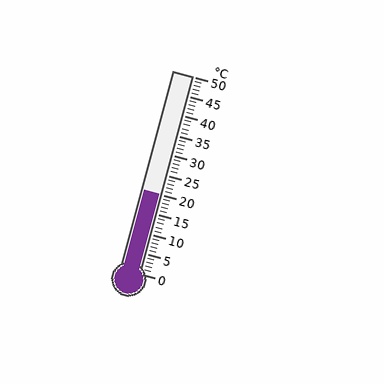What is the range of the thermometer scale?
The thermometer scale ranges from 0°C to 50°C.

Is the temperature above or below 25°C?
The temperature is below 25°C.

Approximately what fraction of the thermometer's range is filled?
The thermometer is filled to approximately 40% of its range.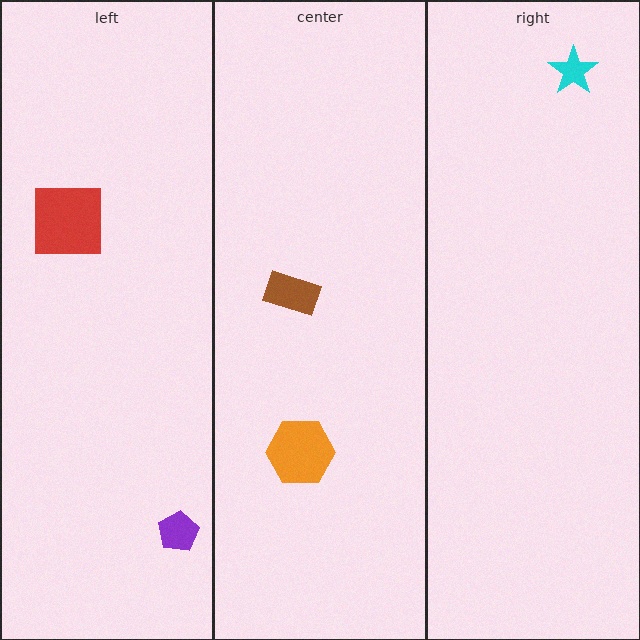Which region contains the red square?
The left region.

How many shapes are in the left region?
2.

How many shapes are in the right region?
1.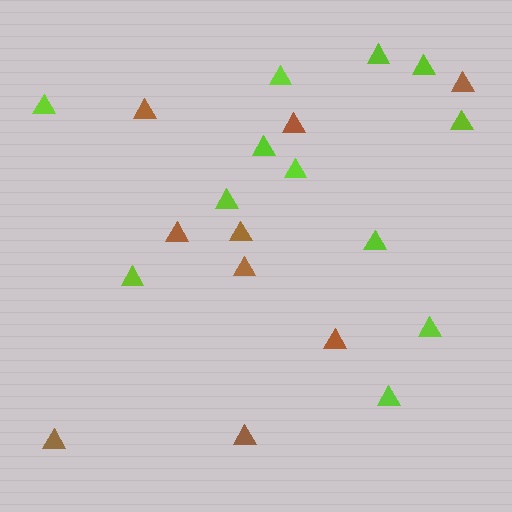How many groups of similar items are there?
There are 2 groups: one group of brown triangles (9) and one group of lime triangles (12).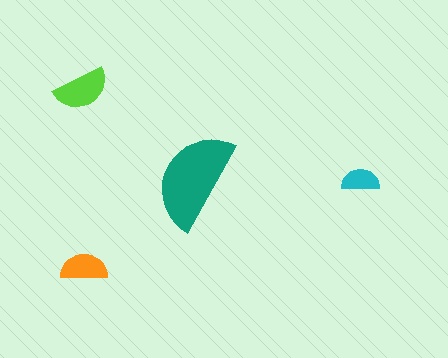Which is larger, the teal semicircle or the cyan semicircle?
The teal one.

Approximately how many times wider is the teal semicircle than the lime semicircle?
About 2 times wider.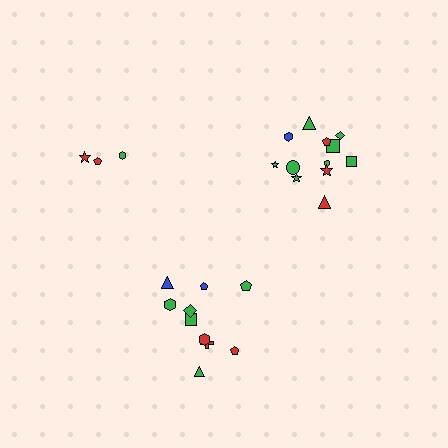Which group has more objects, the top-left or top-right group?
The top-right group.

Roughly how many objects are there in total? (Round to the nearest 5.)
Roughly 25 objects in total.